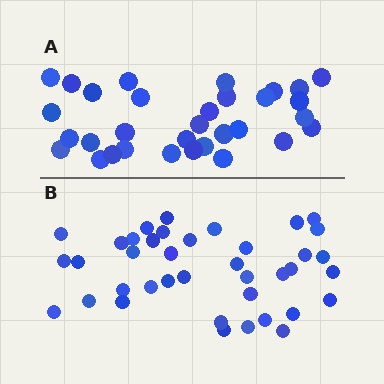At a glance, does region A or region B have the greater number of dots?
Region B (the bottom region) has more dots.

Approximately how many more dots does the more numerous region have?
Region B has roughly 8 or so more dots than region A.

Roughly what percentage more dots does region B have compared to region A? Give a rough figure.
About 20% more.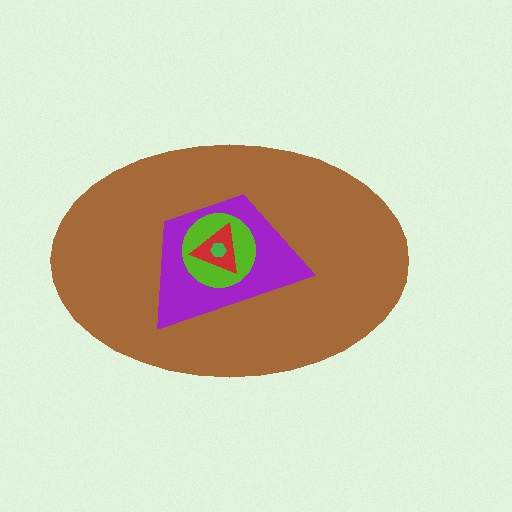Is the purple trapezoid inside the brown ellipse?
Yes.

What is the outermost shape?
The brown ellipse.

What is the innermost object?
The green hexagon.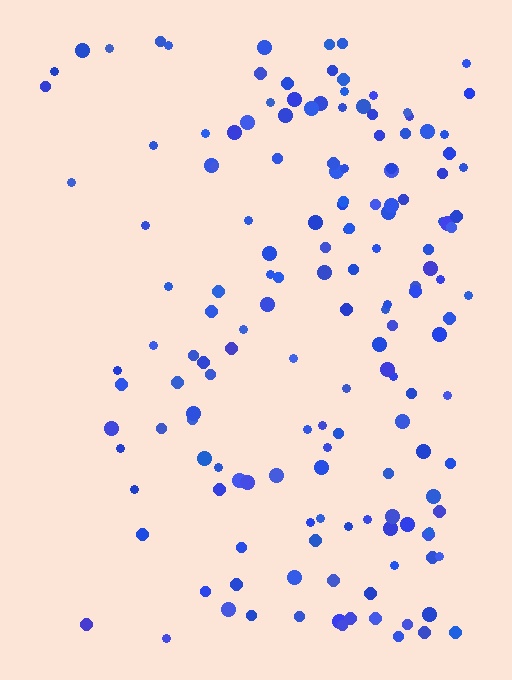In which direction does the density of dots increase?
From left to right, with the right side densest.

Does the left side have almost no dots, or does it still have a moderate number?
Still a moderate number, just noticeably fewer than the right.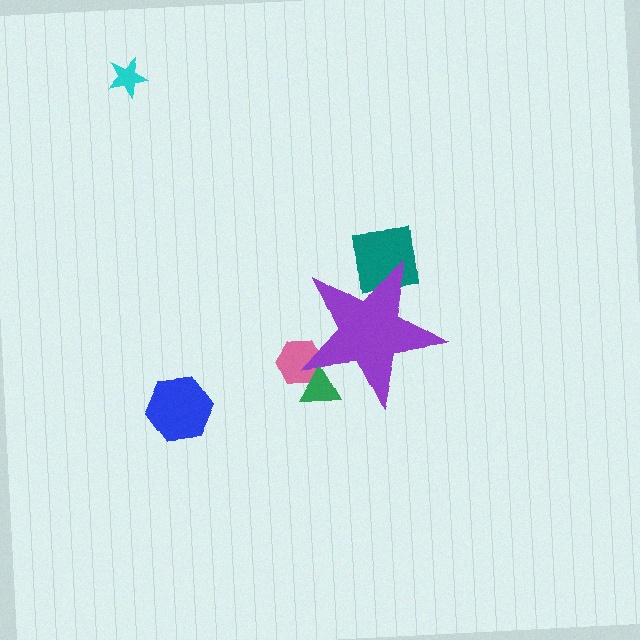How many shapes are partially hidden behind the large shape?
4 shapes are partially hidden.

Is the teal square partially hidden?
Yes, the teal square is partially hidden behind the purple star.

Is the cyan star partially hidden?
No, the cyan star is fully visible.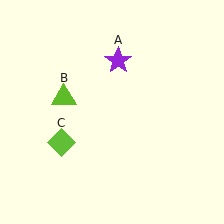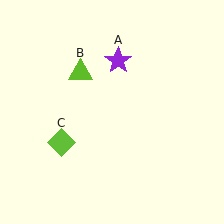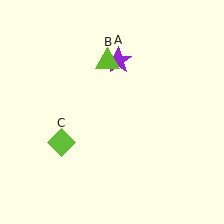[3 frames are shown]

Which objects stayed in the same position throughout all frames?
Purple star (object A) and lime diamond (object C) remained stationary.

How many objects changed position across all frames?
1 object changed position: lime triangle (object B).